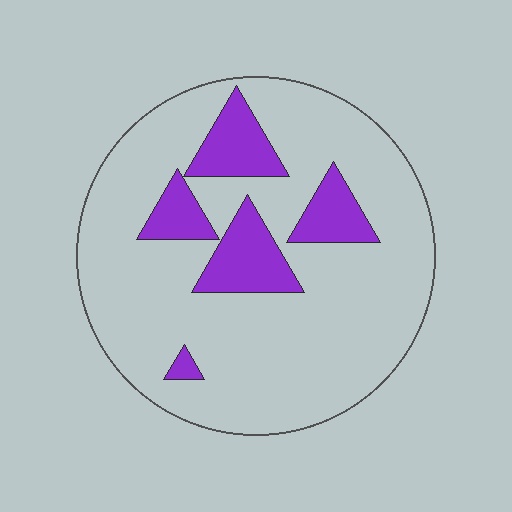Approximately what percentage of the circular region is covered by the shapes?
Approximately 20%.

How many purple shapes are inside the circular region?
5.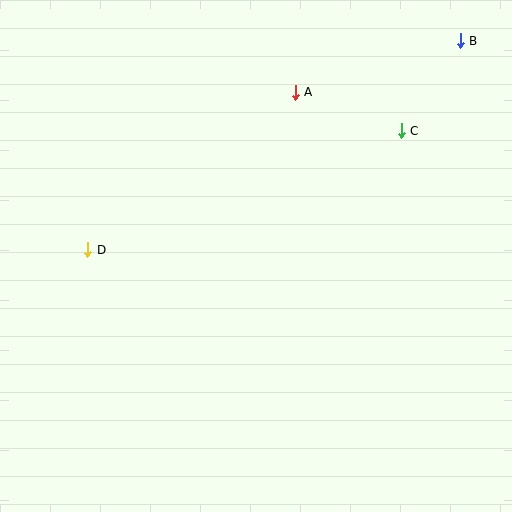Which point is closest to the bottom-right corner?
Point C is closest to the bottom-right corner.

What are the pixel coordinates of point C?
Point C is at (401, 131).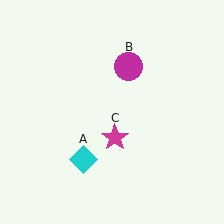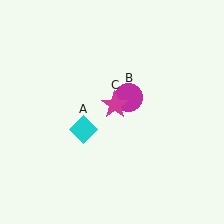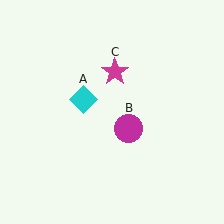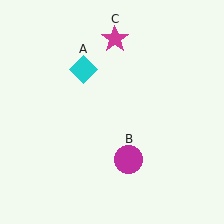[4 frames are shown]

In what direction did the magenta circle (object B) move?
The magenta circle (object B) moved down.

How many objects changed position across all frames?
3 objects changed position: cyan diamond (object A), magenta circle (object B), magenta star (object C).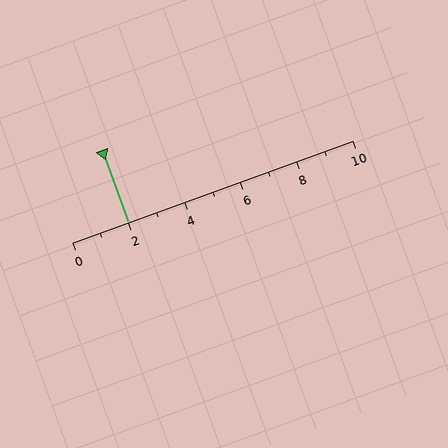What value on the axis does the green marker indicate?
The marker indicates approximately 2.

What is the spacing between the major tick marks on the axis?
The major ticks are spaced 2 apart.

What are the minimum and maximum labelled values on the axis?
The axis runs from 0 to 10.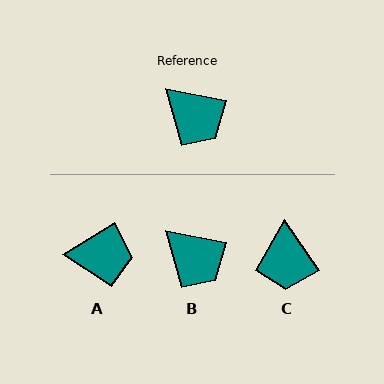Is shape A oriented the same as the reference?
No, it is off by about 43 degrees.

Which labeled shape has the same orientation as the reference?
B.